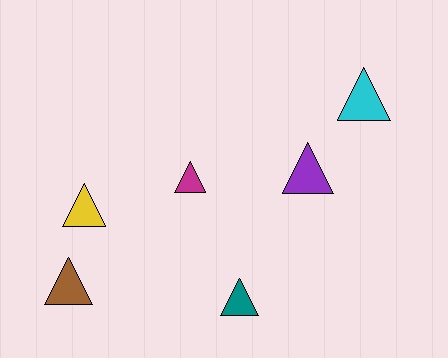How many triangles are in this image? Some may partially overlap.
There are 6 triangles.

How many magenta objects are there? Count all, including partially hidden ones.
There is 1 magenta object.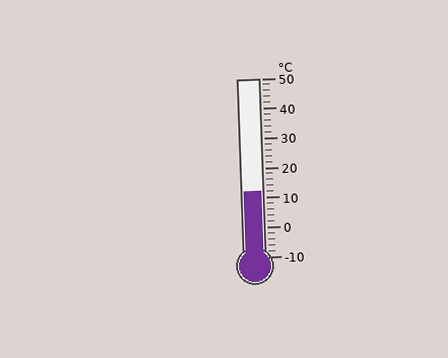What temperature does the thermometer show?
The thermometer shows approximately 12°C.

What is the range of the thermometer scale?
The thermometer scale ranges from -10°C to 50°C.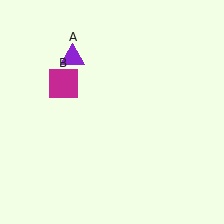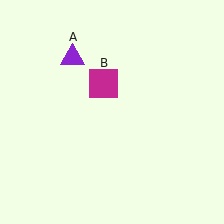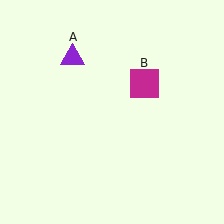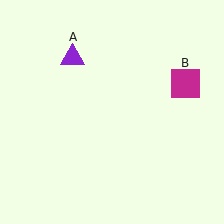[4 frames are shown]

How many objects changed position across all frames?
1 object changed position: magenta square (object B).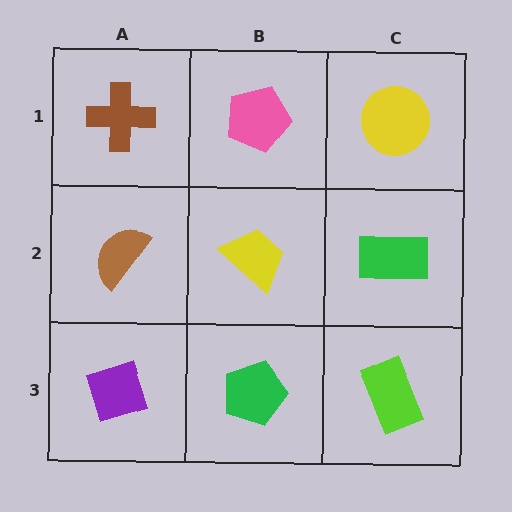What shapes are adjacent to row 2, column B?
A pink pentagon (row 1, column B), a green pentagon (row 3, column B), a brown semicircle (row 2, column A), a green rectangle (row 2, column C).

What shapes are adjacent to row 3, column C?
A green rectangle (row 2, column C), a green pentagon (row 3, column B).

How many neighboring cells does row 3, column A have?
2.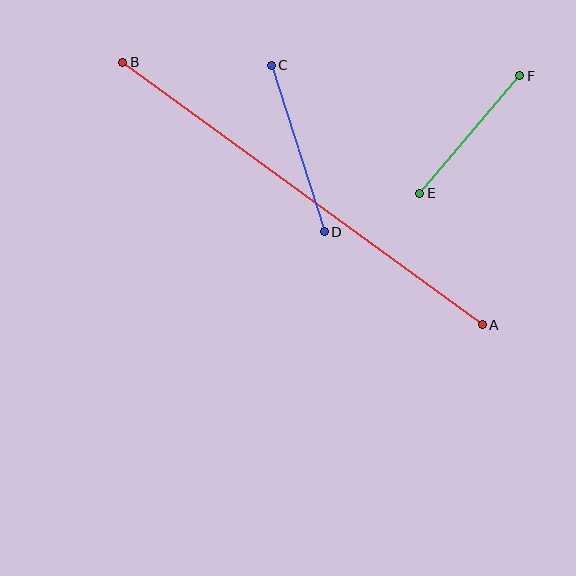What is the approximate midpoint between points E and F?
The midpoint is at approximately (470, 135) pixels.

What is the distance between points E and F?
The distance is approximately 154 pixels.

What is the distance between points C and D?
The distance is approximately 175 pixels.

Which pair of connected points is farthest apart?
Points A and B are farthest apart.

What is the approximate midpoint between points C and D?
The midpoint is at approximately (298, 148) pixels.